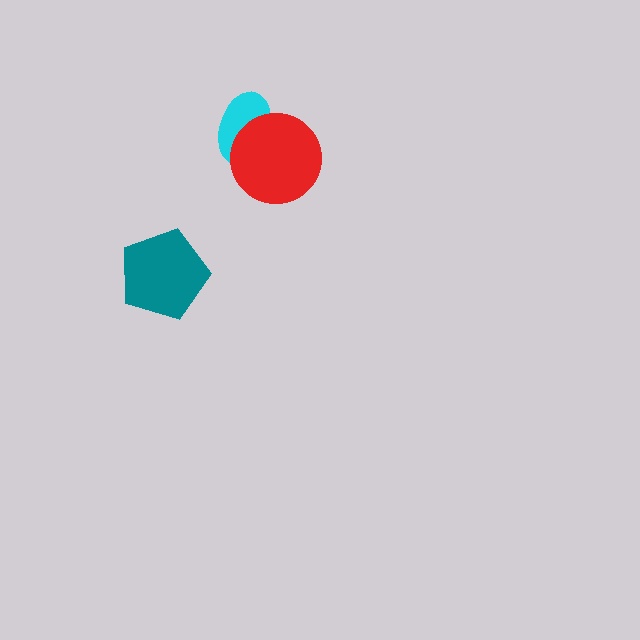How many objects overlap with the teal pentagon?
0 objects overlap with the teal pentagon.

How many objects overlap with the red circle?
1 object overlaps with the red circle.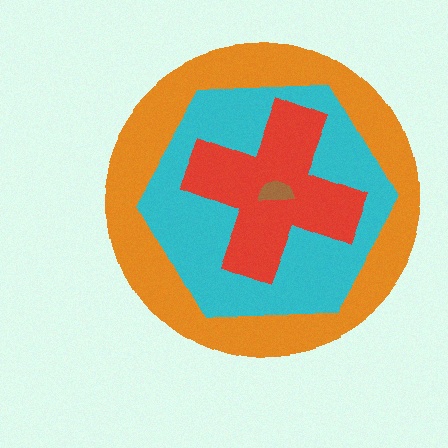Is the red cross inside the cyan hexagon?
Yes.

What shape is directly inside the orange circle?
The cyan hexagon.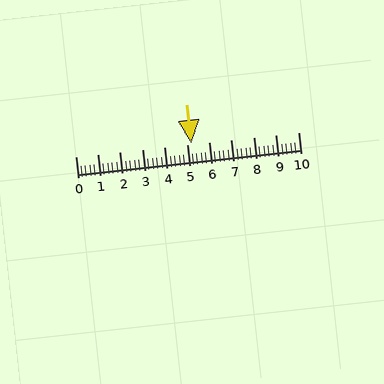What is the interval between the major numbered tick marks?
The major tick marks are spaced 1 units apart.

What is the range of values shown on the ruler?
The ruler shows values from 0 to 10.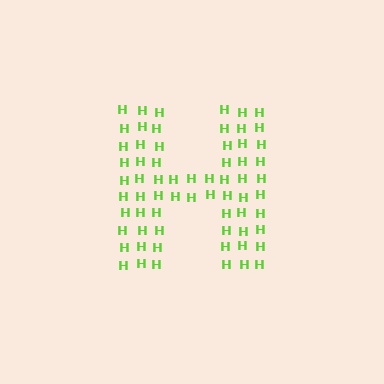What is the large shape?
The large shape is the letter H.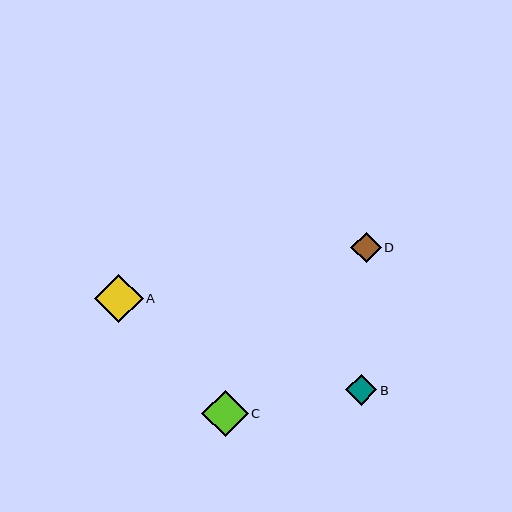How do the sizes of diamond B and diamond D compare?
Diamond B and diamond D are approximately the same size.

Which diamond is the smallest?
Diamond D is the smallest with a size of approximately 30 pixels.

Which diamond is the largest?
Diamond A is the largest with a size of approximately 48 pixels.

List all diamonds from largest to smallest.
From largest to smallest: A, C, B, D.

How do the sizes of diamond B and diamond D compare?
Diamond B and diamond D are approximately the same size.